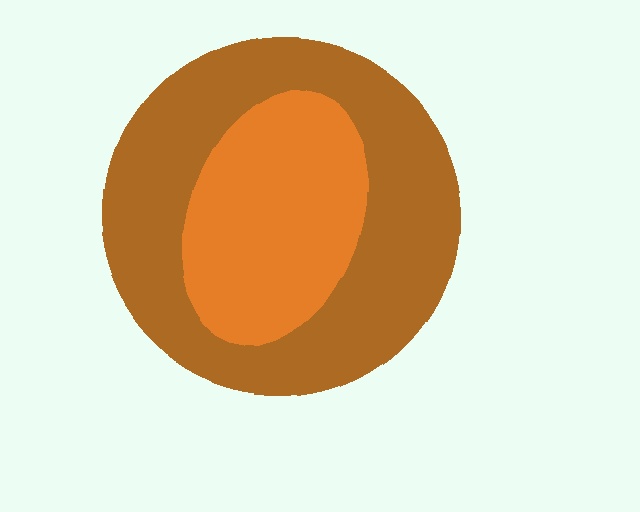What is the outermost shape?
The brown circle.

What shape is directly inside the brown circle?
The orange ellipse.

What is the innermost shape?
The orange ellipse.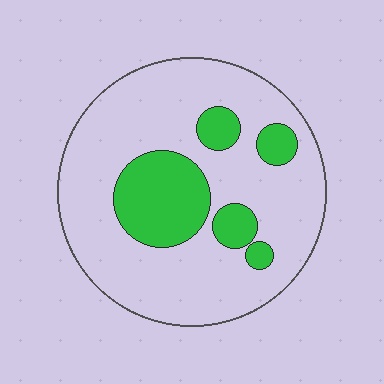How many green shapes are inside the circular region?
5.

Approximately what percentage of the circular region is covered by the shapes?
Approximately 20%.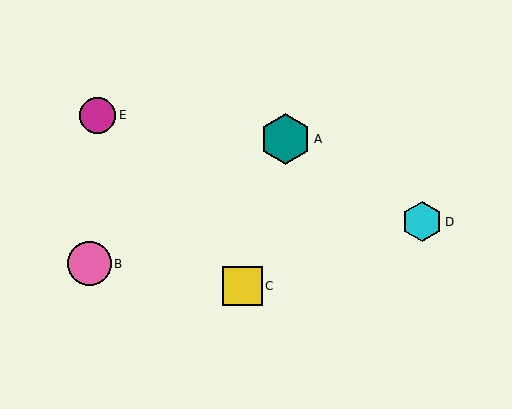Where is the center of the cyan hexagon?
The center of the cyan hexagon is at (422, 222).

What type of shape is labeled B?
Shape B is a pink circle.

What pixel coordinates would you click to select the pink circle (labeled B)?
Click at (90, 264) to select the pink circle B.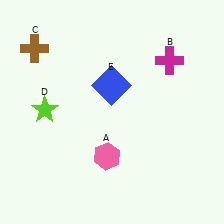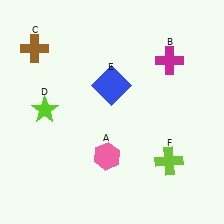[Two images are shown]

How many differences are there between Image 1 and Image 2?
There is 1 difference between the two images.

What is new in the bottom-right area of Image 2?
A lime cross (F) was added in the bottom-right area of Image 2.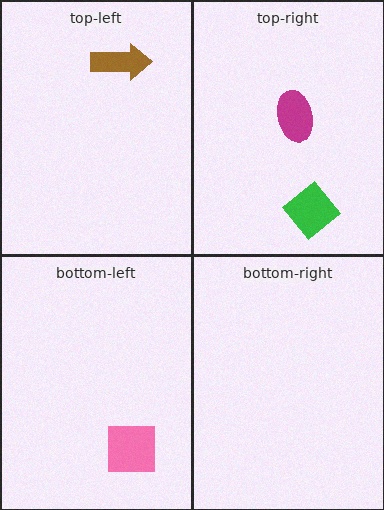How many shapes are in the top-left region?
1.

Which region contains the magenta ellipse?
The top-right region.